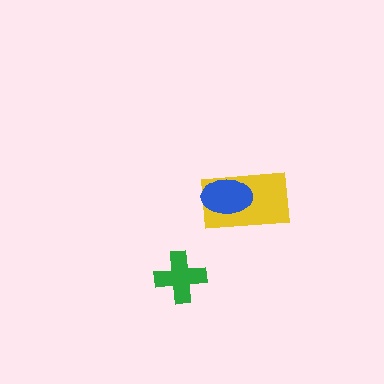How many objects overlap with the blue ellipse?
1 object overlaps with the blue ellipse.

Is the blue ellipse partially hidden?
No, no other shape covers it.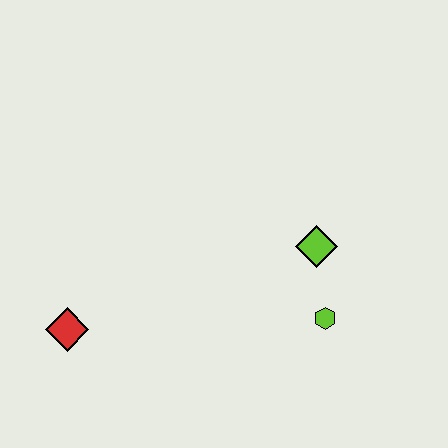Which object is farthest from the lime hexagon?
The red diamond is farthest from the lime hexagon.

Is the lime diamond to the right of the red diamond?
Yes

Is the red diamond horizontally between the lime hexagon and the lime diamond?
No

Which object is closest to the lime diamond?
The lime hexagon is closest to the lime diamond.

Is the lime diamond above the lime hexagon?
Yes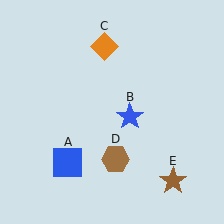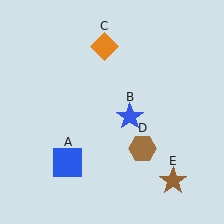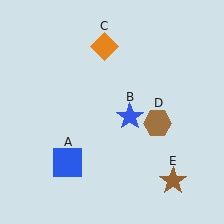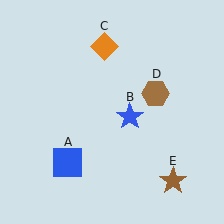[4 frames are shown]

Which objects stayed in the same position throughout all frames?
Blue square (object A) and blue star (object B) and orange diamond (object C) and brown star (object E) remained stationary.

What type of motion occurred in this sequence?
The brown hexagon (object D) rotated counterclockwise around the center of the scene.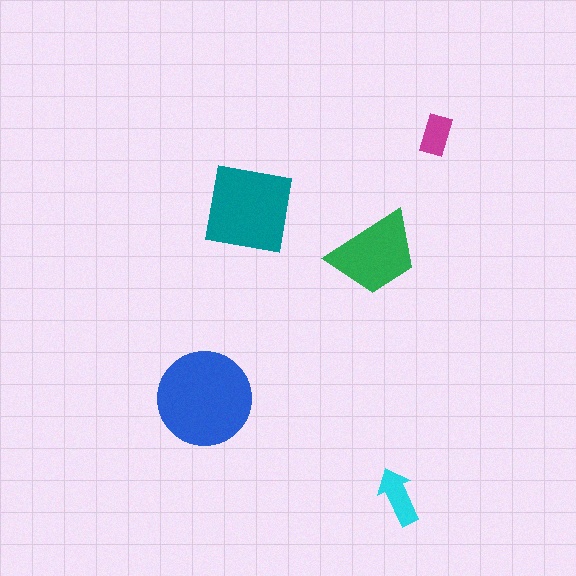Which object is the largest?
The blue circle.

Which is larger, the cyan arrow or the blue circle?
The blue circle.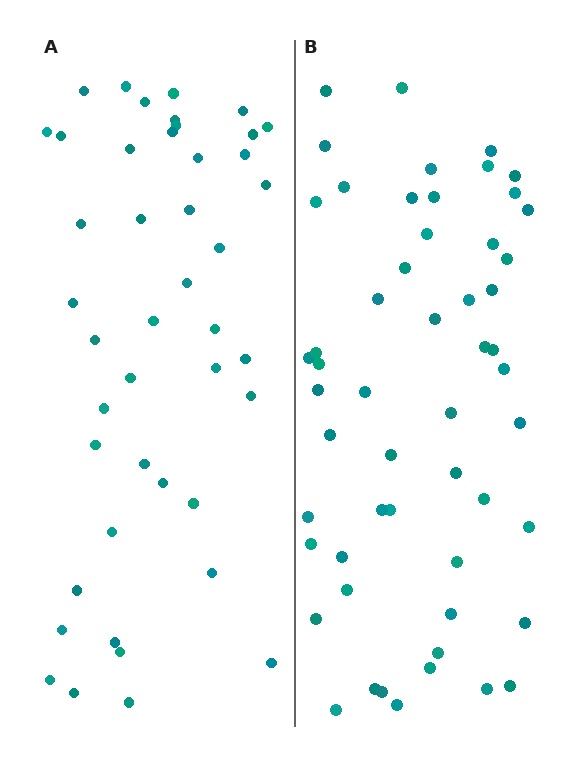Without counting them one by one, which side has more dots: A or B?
Region B (the right region) has more dots.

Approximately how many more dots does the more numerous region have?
Region B has roughly 10 or so more dots than region A.